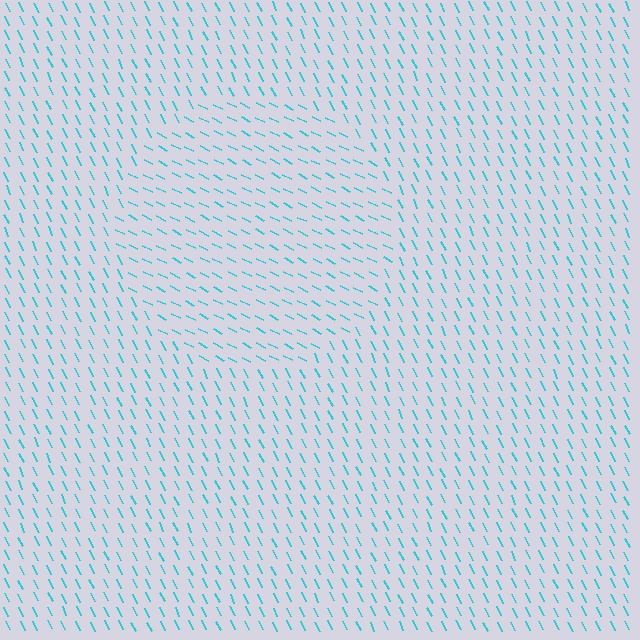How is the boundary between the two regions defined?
The boundary is defined purely by a change in line orientation (approximately 37 degrees difference). All lines are the same color and thickness.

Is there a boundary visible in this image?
Yes, there is a texture boundary formed by a change in line orientation.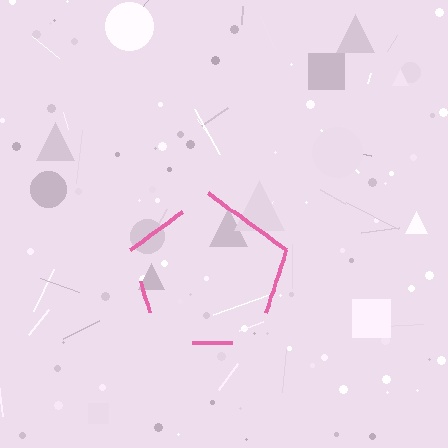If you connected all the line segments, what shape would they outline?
They would outline a pentagon.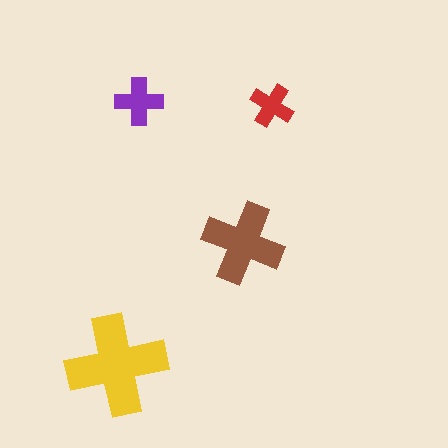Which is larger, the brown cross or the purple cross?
The brown one.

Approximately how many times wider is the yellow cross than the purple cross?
About 2 times wider.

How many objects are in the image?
There are 4 objects in the image.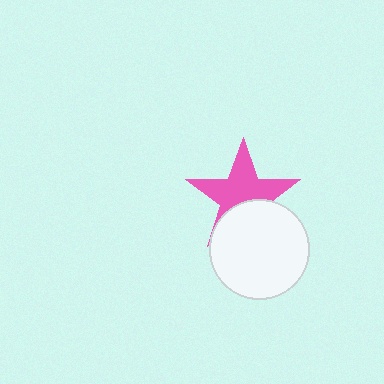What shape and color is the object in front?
The object in front is a white circle.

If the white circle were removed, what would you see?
You would see the complete pink star.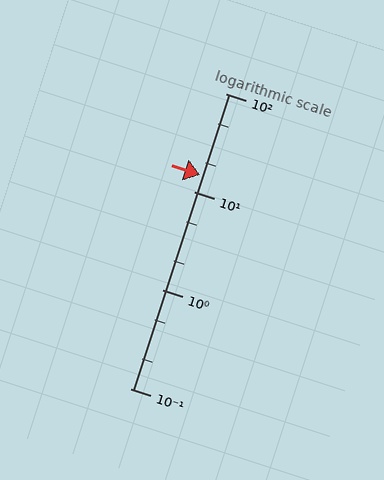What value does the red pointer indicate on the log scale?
The pointer indicates approximately 15.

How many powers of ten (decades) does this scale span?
The scale spans 3 decades, from 0.1 to 100.